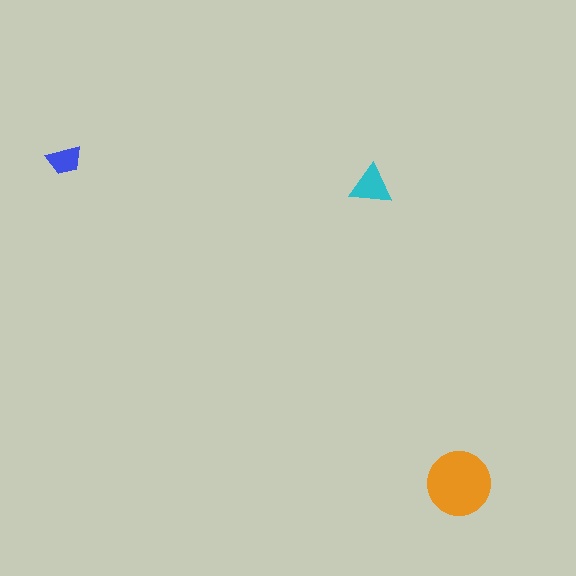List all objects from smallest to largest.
The blue trapezoid, the cyan triangle, the orange circle.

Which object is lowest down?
The orange circle is bottommost.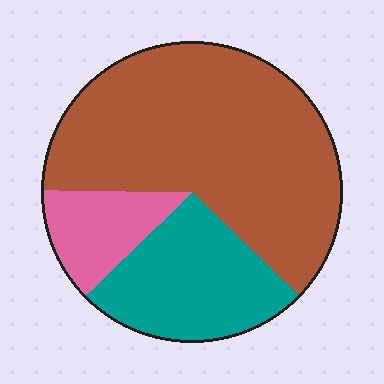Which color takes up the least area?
Pink, at roughly 15%.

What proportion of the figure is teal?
Teal covers 25% of the figure.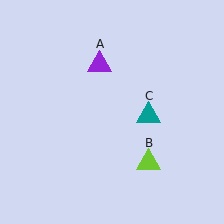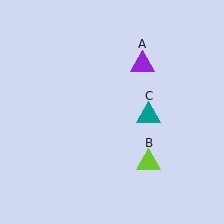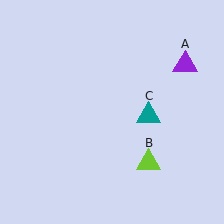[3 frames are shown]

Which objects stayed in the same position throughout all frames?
Lime triangle (object B) and teal triangle (object C) remained stationary.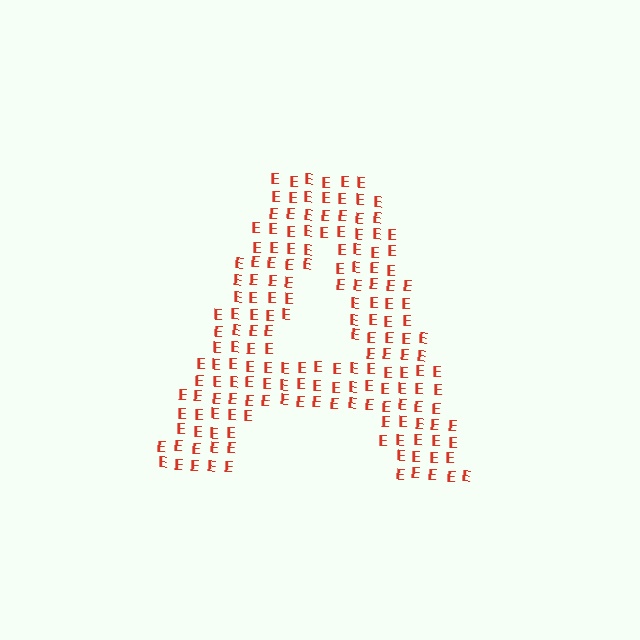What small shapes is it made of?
It is made of small letter E's.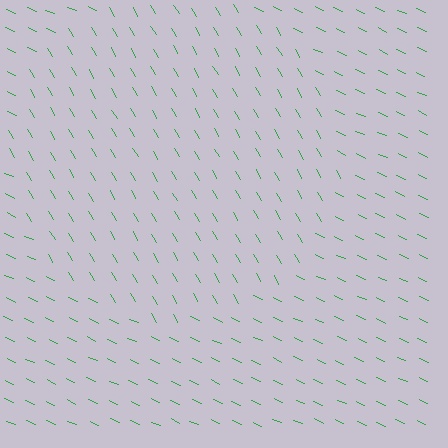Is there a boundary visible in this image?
Yes, there is a texture boundary formed by a change in line orientation.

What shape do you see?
I see a circle.